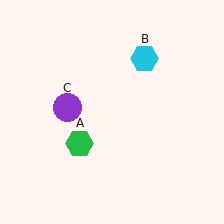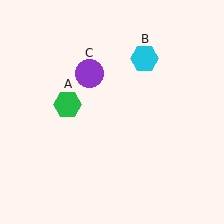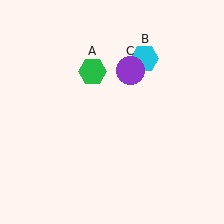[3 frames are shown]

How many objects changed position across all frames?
2 objects changed position: green hexagon (object A), purple circle (object C).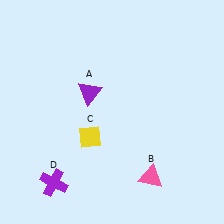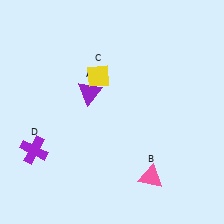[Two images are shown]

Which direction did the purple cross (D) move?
The purple cross (D) moved up.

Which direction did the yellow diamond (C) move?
The yellow diamond (C) moved up.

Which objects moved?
The objects that moved are: the yellow diamond (C), the purple cross (D).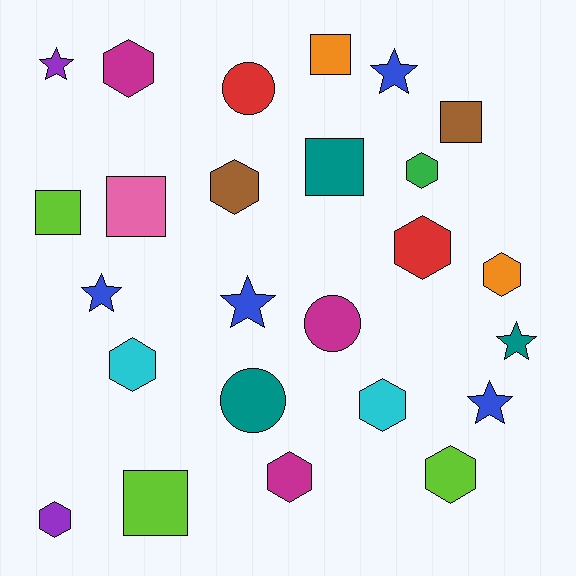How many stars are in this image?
There are 6 stars.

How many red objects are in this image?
There are 2 red objects.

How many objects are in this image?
There are 25 objects.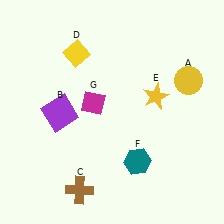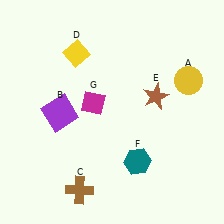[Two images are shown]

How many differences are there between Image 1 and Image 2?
There is 1 difference between the two images.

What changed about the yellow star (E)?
In Image 1, E is yellow. In Image 2, it changed to brown.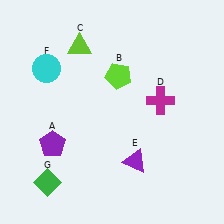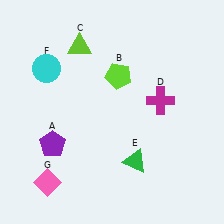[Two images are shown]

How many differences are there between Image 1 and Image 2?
There are 2 differences between the two images.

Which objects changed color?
E changed from purple to green. G changed from green to pink.